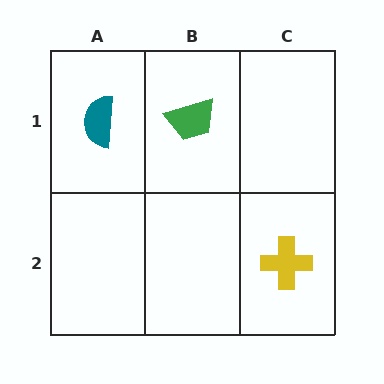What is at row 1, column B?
A green trapezoid.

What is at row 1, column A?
A teal semicircle.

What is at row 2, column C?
A yellow cross.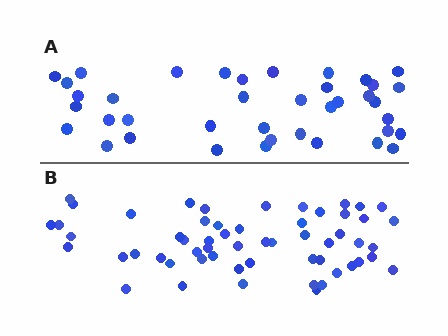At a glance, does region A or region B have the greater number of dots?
Region B (the bottom region) has more dots.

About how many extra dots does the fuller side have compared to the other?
Region B has approximately 20 more dots than region A.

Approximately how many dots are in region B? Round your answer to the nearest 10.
About 60 dots. (The exact count is 57, which rounds to 60.)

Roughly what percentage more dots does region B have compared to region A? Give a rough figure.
About 45% more.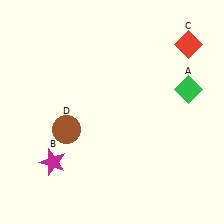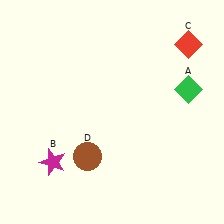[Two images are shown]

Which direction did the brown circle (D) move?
The brown circle (D) moved down.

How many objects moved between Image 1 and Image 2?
1 object moved between the two images.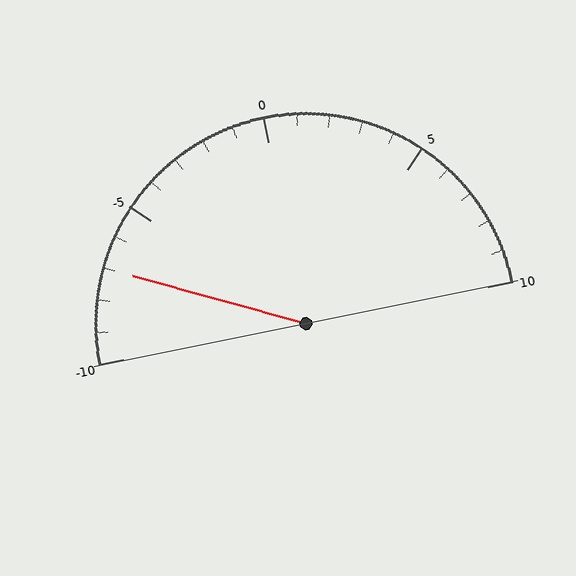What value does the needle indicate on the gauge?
The needle indicates approximately -7.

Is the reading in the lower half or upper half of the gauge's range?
The reading is in the lower half of the range (-10 to 10).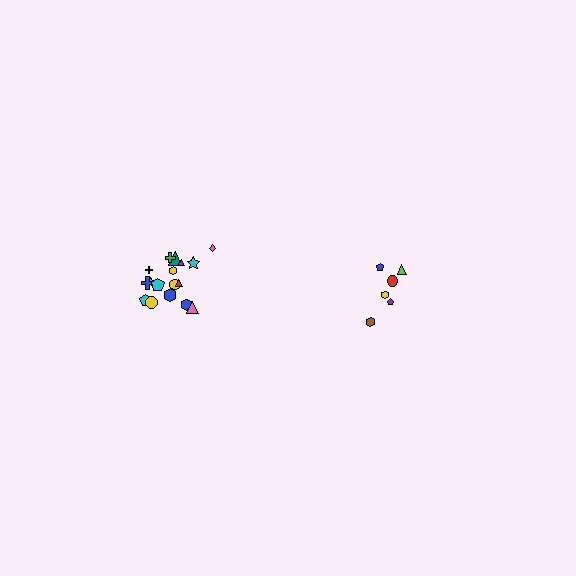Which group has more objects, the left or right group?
The left group.